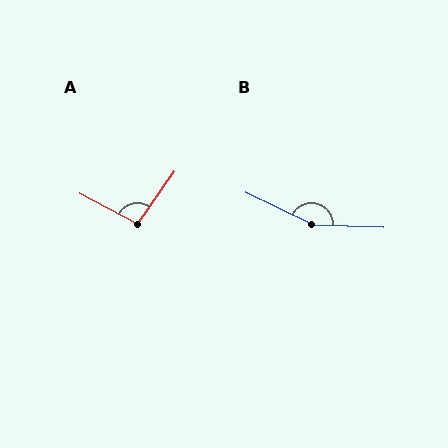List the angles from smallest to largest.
A (97°), B (156°).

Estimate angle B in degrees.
Approximately 156 degrees.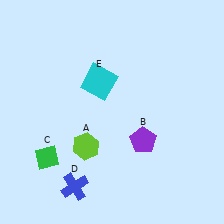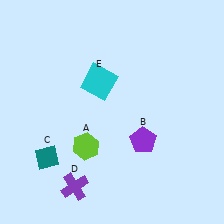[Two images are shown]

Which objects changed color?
C changed from green to teal. D changed from blue to purple.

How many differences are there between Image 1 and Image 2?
There are 2 differences between the two images.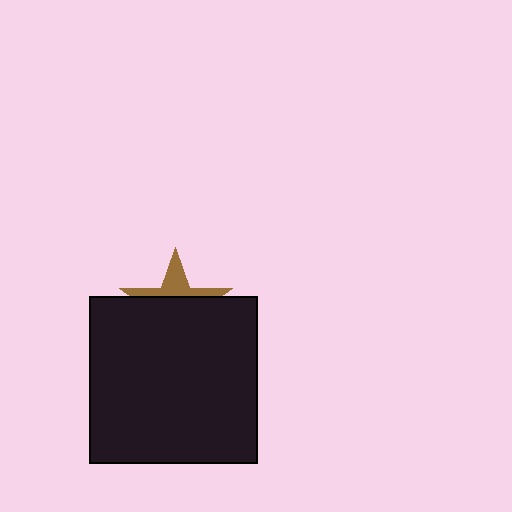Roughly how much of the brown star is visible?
A small part of it is visible (roughly 34%).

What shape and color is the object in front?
The object in front is a black square.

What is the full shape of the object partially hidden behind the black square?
The partially hidden object is a brown star.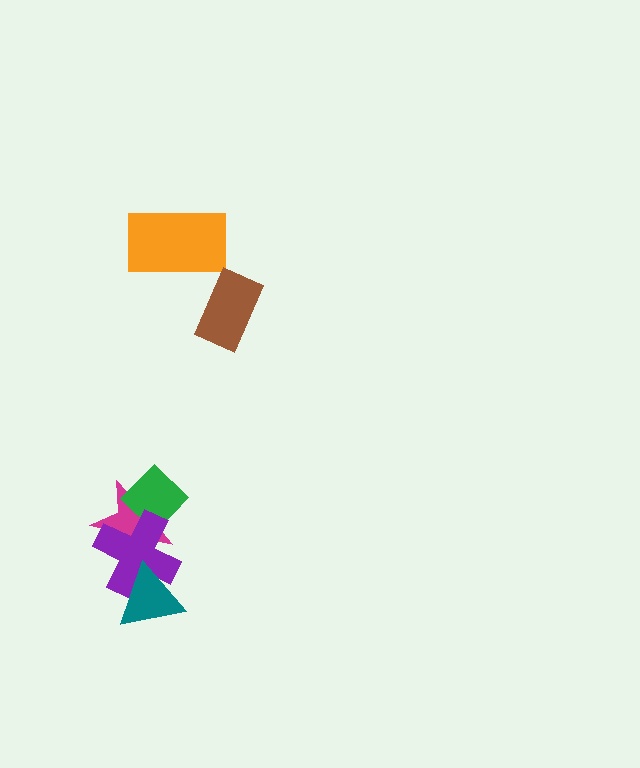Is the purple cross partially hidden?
Yes, it is partially covered by another shape.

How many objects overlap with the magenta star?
2 objects overlap with the magenta star.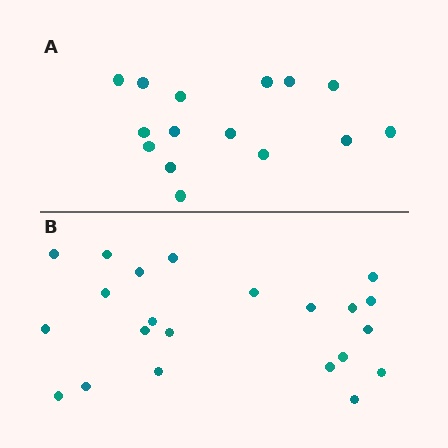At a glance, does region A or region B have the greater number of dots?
Region B (the bottom region) has more dots.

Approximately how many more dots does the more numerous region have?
Region B has roughly 8 or so more dots than region A.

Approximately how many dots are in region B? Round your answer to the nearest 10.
About 20 dots. (The exact count is 22, which rounds to 20.)